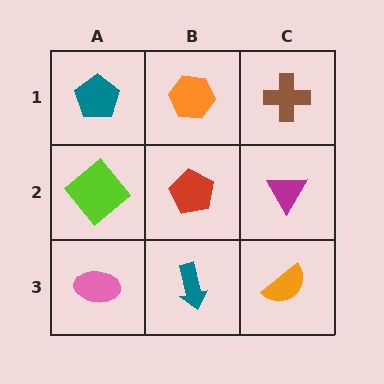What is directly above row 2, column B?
An orange hexagon.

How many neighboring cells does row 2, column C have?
3.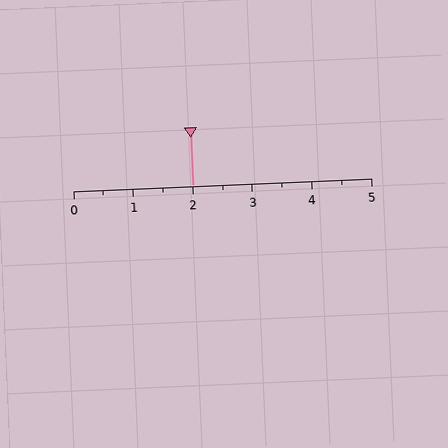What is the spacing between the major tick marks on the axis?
The major ticks are spaced 1 apart.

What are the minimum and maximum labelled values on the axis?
The axis runs from 0 to 5.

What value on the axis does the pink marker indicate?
The marker indicates approximately 2.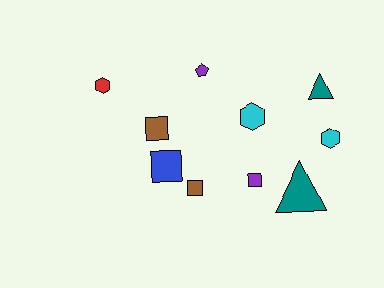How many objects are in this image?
There are 10 objects.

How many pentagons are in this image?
There is 1 pentagon.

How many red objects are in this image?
There is 1 red object.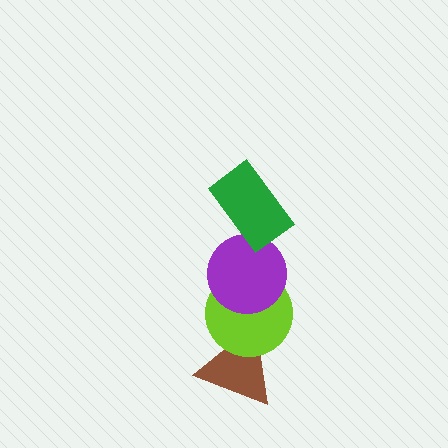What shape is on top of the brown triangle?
The lime circle is on top of the brown triangle.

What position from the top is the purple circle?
The purple circle is 2nd from the top.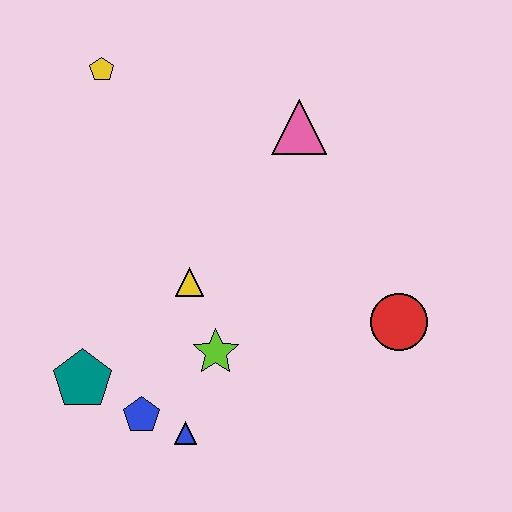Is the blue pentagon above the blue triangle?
Yes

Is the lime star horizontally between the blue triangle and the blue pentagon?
No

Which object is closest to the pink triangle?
The yellow triangle is closest to the pink triangle.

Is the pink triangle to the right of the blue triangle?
Yes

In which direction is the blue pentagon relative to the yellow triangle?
The blue pentagon is below the yellow triangle.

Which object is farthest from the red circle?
The yellow pentagon is farthest from the red circle.